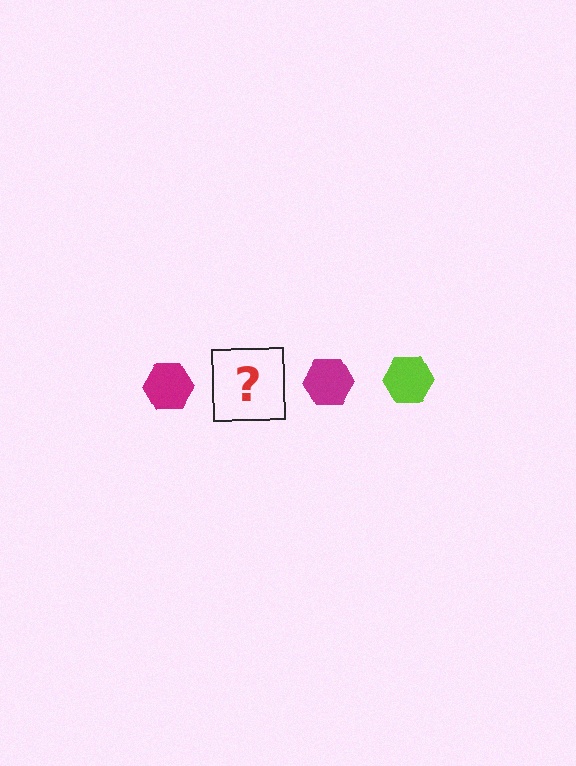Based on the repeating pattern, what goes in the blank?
The blank should be a lime hexagon.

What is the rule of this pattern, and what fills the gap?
The rule is that the pattern cycles through magenta, lime hexagons. The gap should be filled with a lime hexagon.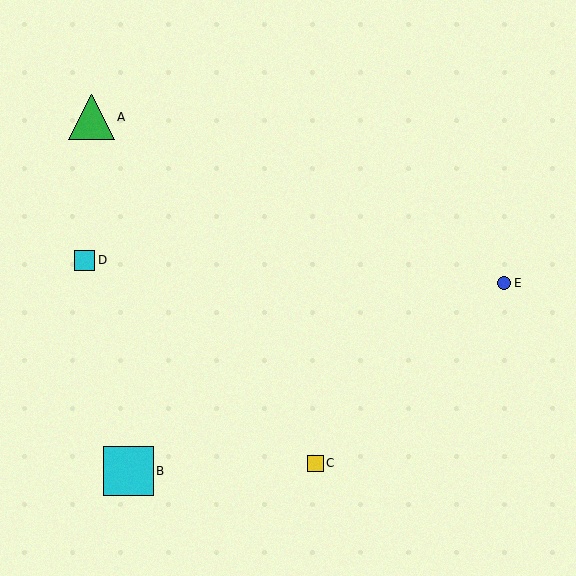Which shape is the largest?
The cyan square (labeled B) is the largest.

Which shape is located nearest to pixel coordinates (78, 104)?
The green triangle (labeled A) at (92, 117) is nearest to that location.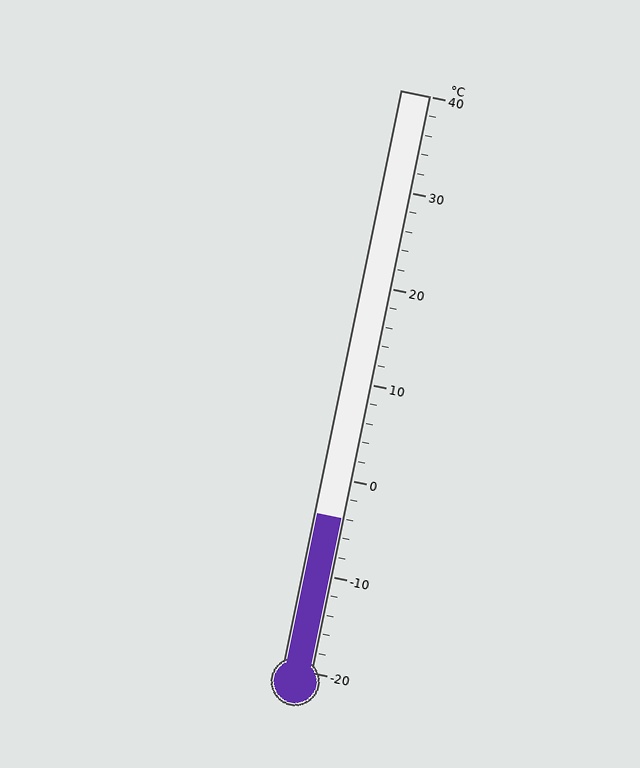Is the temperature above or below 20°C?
The temperature is below 20°C.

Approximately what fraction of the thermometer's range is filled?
The thermometer is filled to approximately 25% of its range.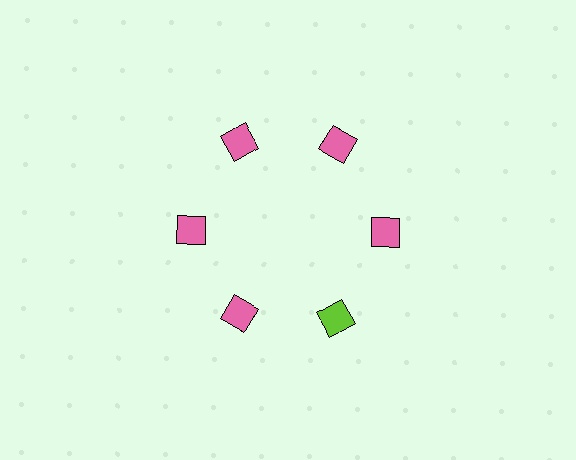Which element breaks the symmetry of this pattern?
The lime diamond at roughly the 5 o'clock position breaks the symmetry. All other shapes are pink diamonds.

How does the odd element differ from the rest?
It has a different color: lime instead of pink.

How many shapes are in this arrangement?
There are 6 shapes arranged in a ring pattern.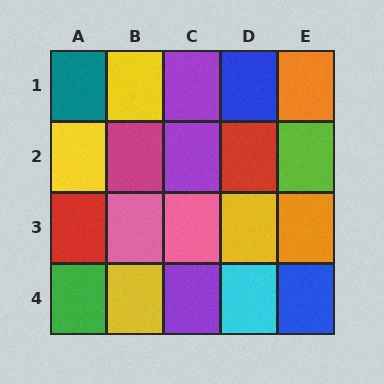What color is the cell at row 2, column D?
Red.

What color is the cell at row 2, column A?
Yellow.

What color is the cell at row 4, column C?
Purple.